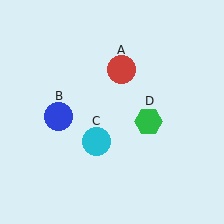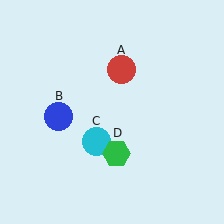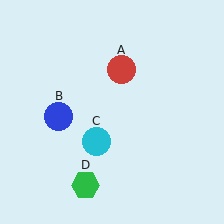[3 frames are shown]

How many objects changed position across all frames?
1 object changed position: green hexagon (object D).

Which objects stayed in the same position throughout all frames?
Red circle (object A) and blue circle (object B) and cyan circle (object C) remained stationary.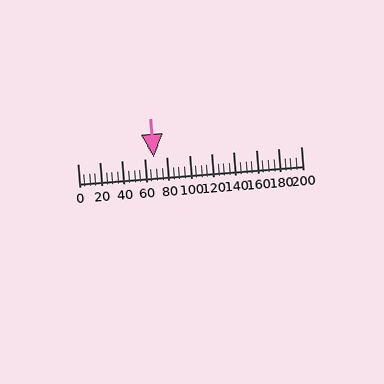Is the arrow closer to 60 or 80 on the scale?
The arrow is closer to 60.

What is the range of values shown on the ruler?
The ruler shows values from 0 to 200.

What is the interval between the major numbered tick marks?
The major tick marks are spaced 20 units apart.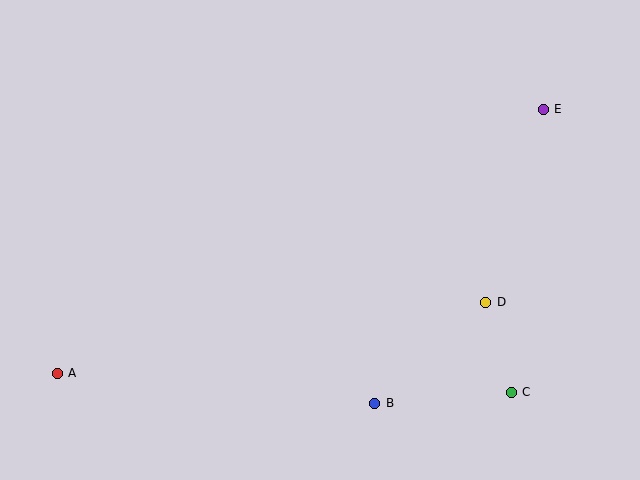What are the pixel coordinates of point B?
Point B is at (375, 403).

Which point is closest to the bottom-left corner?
Point A is closest to the bottom-left corner.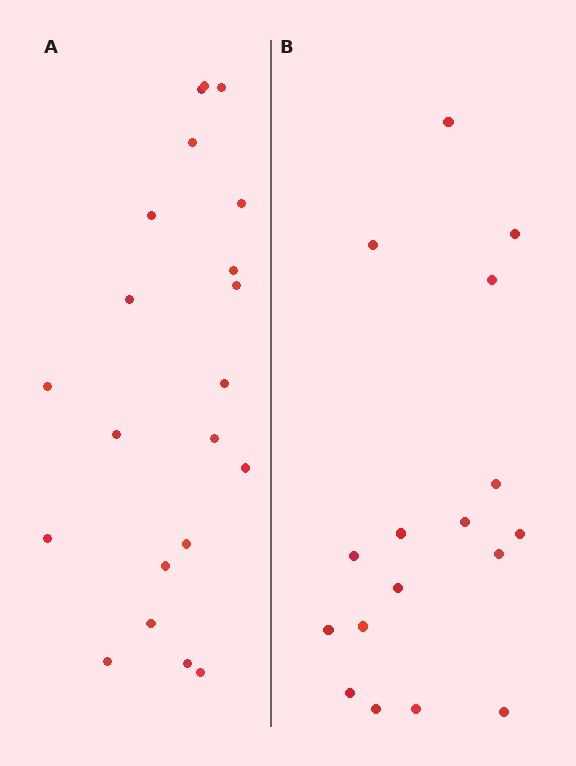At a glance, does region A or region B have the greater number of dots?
Region A (the left region) has more dots.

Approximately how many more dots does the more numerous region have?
Region A has about 4 more dots than region B.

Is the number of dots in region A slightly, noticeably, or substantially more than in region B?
Region A has only slightly more — the two regions are fairly close. The ratio is roughly 1.2 to 1.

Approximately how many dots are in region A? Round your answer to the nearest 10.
About 20 dots. (The exact count is 21, which rounds to 20.)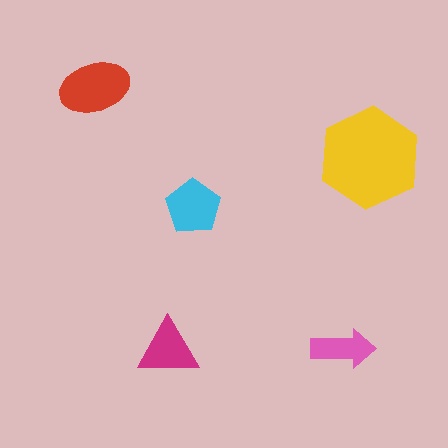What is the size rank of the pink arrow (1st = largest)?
5th.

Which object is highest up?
The red ellipse is topmost.